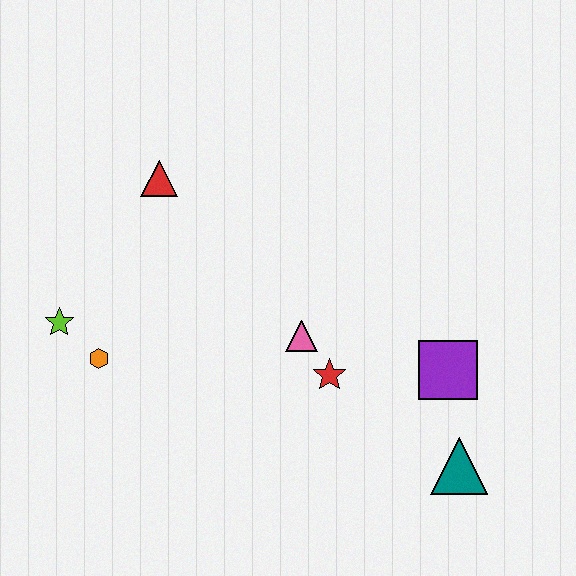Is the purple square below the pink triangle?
Yes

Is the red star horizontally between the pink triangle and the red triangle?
No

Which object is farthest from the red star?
The lime star is farthest from the red star.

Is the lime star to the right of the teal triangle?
No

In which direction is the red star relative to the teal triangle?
The red star is to the left of the teal triangle.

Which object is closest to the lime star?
The orange hexagon is closest to the lime star.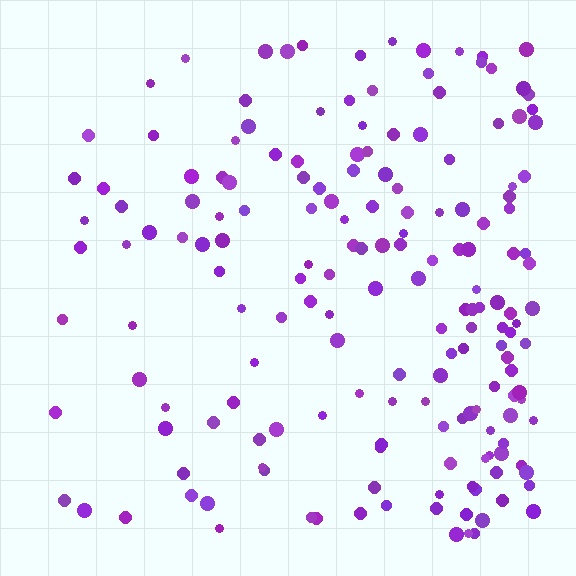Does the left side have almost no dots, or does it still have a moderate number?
Still a moderate number, just noticeably fewer than the right.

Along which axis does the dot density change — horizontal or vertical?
Horizontal.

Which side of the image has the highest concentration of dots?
The right.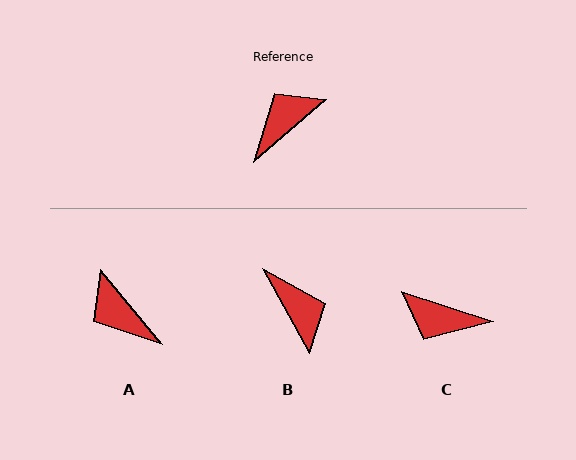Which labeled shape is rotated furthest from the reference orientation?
C, about 121 degrees away.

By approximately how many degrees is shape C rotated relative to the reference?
Approximately 121 degrees counter-clockwise.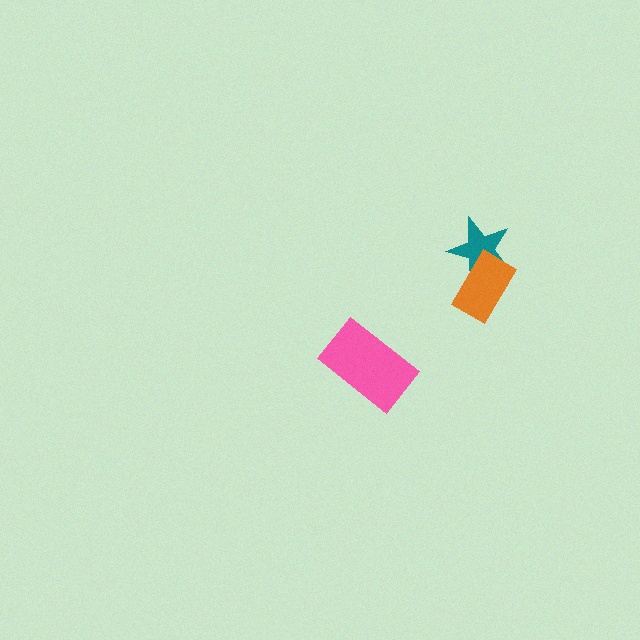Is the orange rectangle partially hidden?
No, no other shape covers it.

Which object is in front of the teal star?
The orange rectangle is in front of the teal star.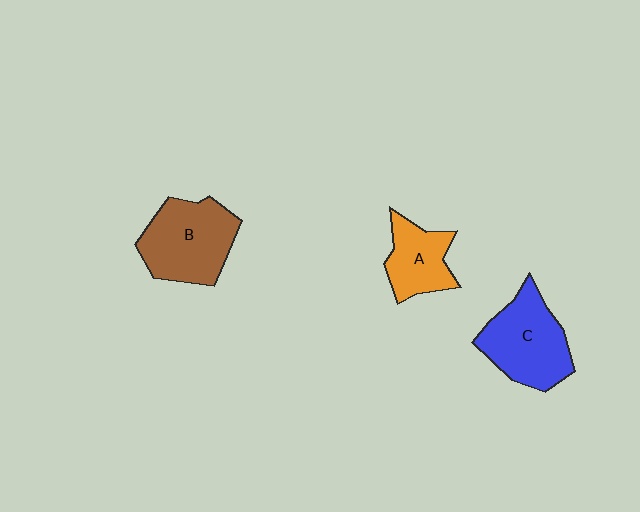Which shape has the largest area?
Shape B (brown).